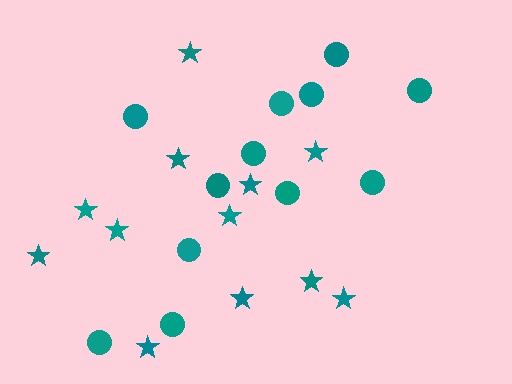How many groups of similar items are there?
There are 2 groups: one group of stars (12) and one group of circles (12).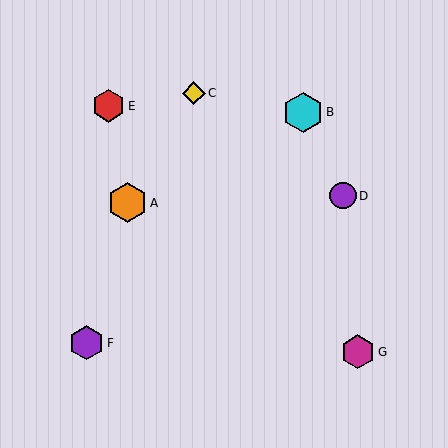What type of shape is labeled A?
Shape A is an orange hexagon.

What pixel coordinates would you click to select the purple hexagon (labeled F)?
Click at (87, 343) to select the purple hexagon F.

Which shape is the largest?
The orange hexagon (labeled A) is the largest.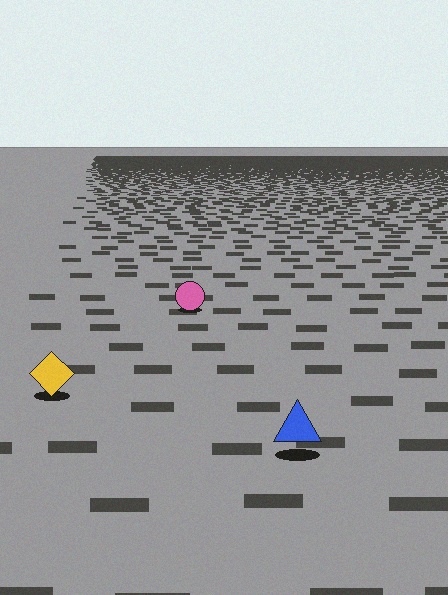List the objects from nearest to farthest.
From nearest to farthest: the blue triangle, the yellow diamond, the pink circle.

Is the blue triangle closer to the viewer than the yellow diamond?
Yes. The blue triangle is closer — you can tell from the texture gradient: the ground texture is coarser near it.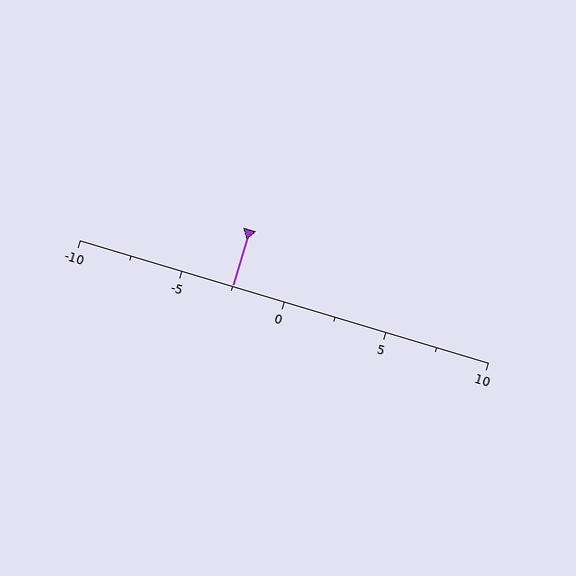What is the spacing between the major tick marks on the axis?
The major ticks are spaced 5 apart.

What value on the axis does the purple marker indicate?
The marker indicates approximately -2.5.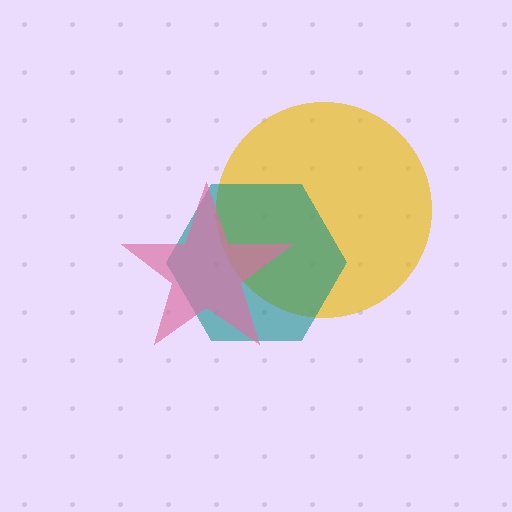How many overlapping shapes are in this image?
There are 3 overlapping shapes in the image.